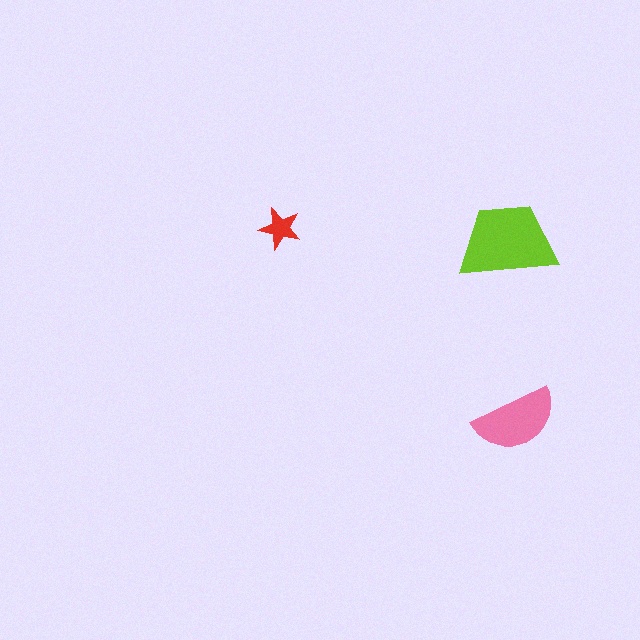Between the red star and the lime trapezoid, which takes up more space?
The lime trapezoid.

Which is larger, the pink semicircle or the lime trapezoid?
The lime trapezoid.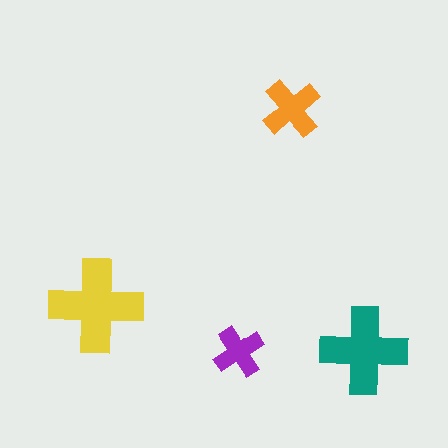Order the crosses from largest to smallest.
the yellow one, the teal one, the orange one, the purple one.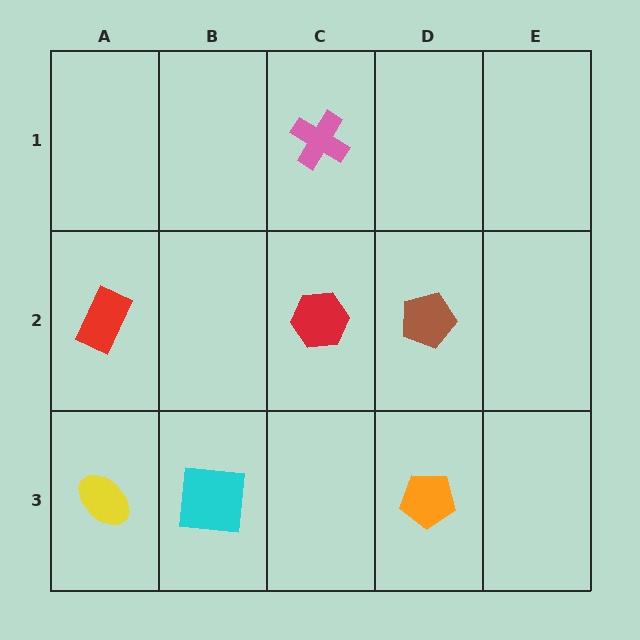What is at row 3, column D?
An orange pentagon.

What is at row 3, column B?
A cyan square.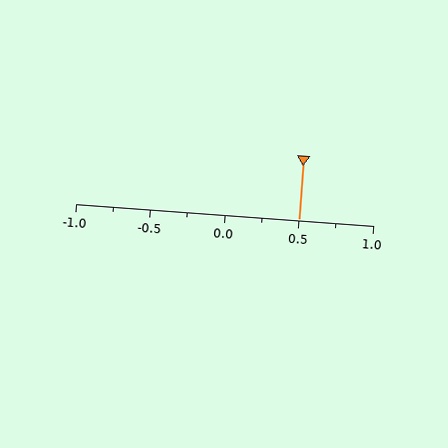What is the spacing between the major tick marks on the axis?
The major ticks are spaced 0.5 apart.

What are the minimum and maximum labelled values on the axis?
The axis runs from -1.0 to 1.0.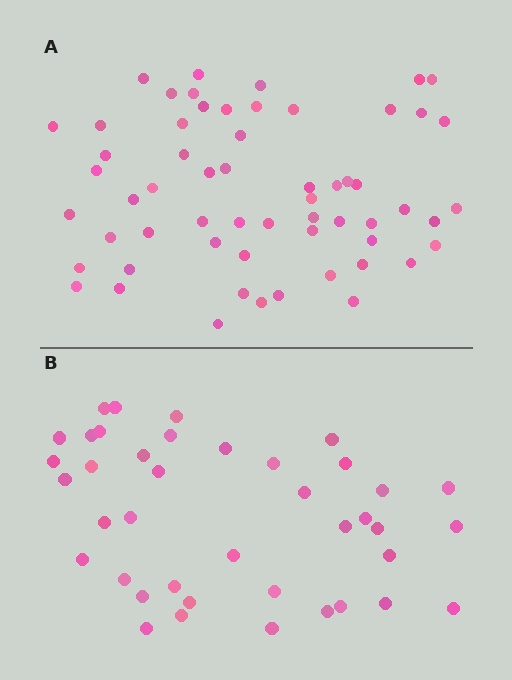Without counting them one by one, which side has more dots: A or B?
Region A (the top region) has more dots.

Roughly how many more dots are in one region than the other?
Region A has approximately 20 more dots than region B.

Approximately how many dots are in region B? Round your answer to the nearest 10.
About 40 dots.